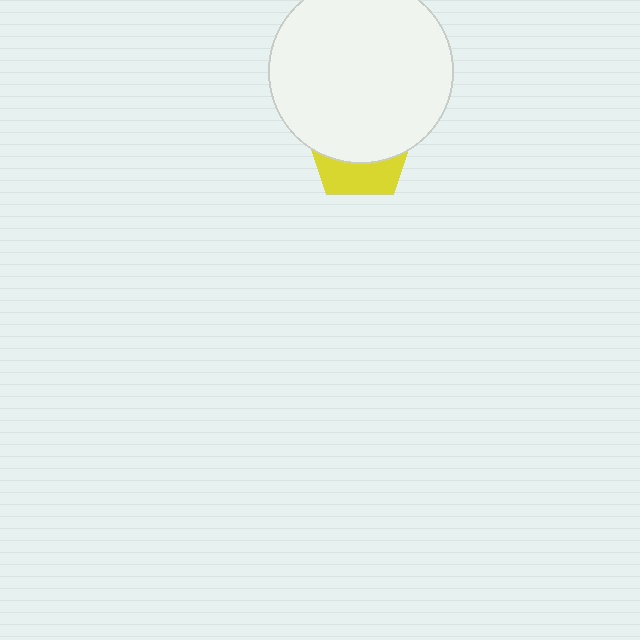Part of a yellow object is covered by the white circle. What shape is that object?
It is a pentagon.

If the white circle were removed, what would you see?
You would see the complete yellow pentagon.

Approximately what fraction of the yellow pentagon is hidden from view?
Roughly 64% of the yellow pentagon is hidden behind the white circle.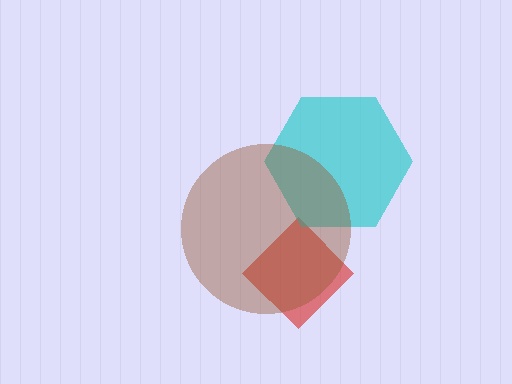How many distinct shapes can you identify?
There are 3 distinct shapes: a red diamond, a cyan hexagon, a brown circle.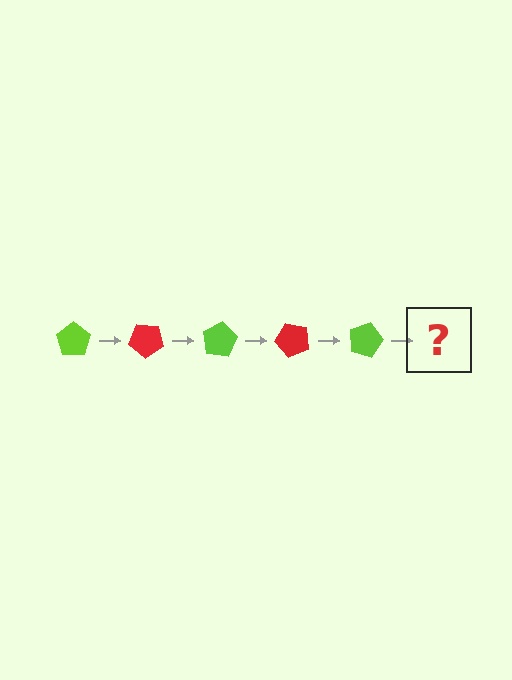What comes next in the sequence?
The next element should be a red pentagon, rotated 200 degrees from the start.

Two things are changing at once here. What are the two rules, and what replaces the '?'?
The two rules are that it rotates 40 degrees each step and the color cycles through lime and red. The '?' should be a red pentagon, rotated 200 degrees from the start.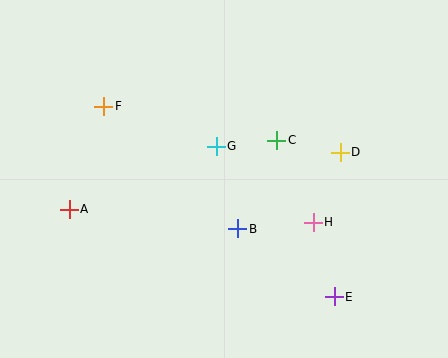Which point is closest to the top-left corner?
Point F is closest to the top-left corner.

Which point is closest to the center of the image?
Point G at (216, 146) is closest to the center.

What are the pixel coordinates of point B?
Point B is at (238, 229).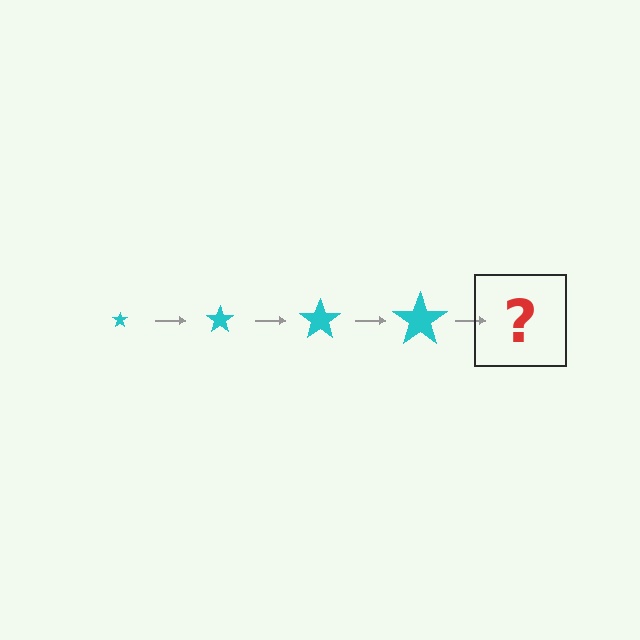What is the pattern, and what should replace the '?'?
The pattern is that the star gets progressively larger each step. The '?' should be a cyan star, larger than the previous one.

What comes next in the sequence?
The next element should be a cyan star, larger than the previous one.